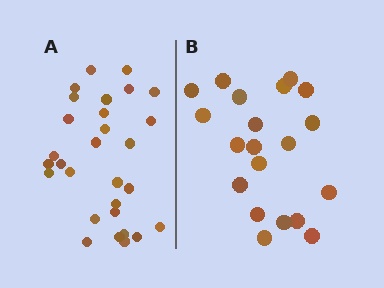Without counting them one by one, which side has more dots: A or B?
Region A (the left region) has more dots.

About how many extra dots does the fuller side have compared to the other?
Region A has roughly 8 or so more dots than region B.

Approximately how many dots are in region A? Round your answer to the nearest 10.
About 30 dots. (The exact count is 29, which rounds to 30.)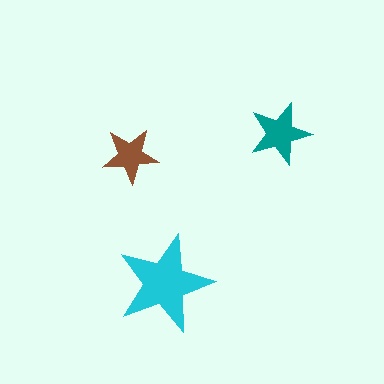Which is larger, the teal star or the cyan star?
The cyan one.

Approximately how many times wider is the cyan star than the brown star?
About 1.5 times wider.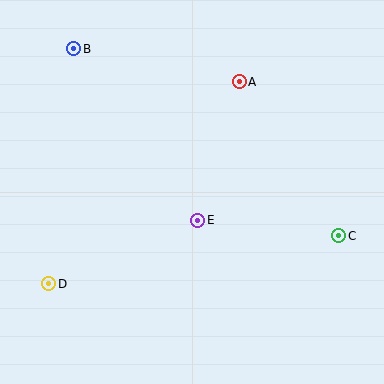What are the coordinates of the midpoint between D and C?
The midpoint between D and C is at (194, 260).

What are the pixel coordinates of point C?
Point C is at (339, 236).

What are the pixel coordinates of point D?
Point D is at (49, 284).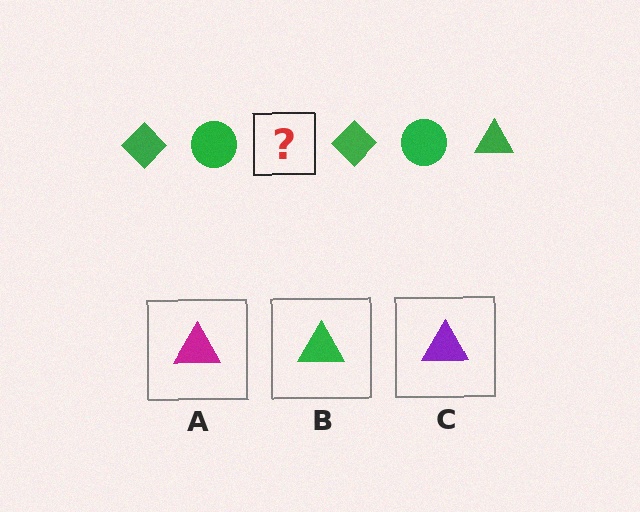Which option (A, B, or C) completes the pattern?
B.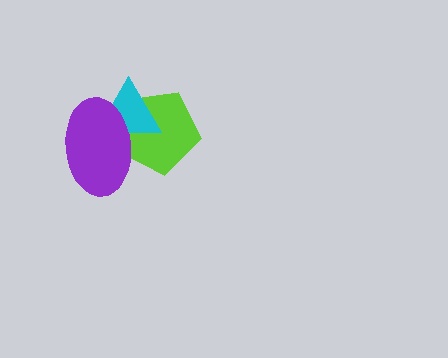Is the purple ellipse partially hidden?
No, no other shape covers it.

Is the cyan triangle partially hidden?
Yes, it is partially covered by another shape.